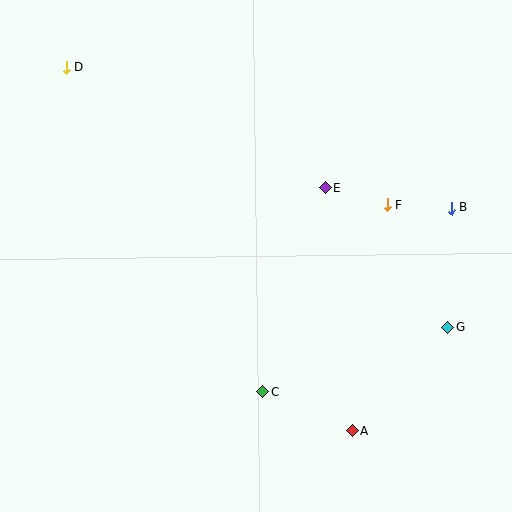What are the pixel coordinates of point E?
Point E is at (326, 188).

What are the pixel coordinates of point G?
Point G is at (448, 327).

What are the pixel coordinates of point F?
Point F is at (388, 205).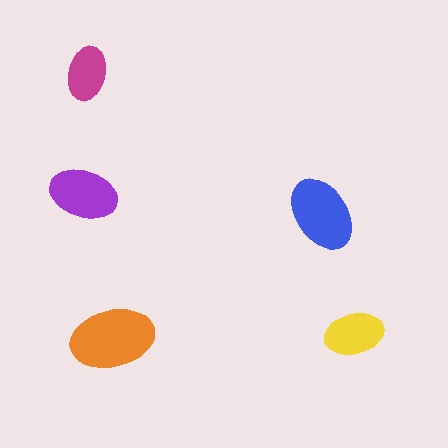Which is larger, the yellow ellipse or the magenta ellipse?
The yellow one.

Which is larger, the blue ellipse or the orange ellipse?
The orange one.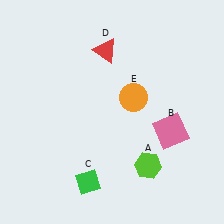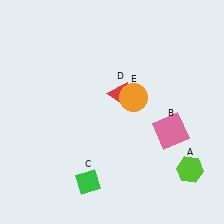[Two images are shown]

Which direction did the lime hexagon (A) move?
The lime hexagon (A) moved right.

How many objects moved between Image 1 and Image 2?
2 objects moved between the two images.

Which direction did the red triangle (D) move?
The red triangle (D) moved down.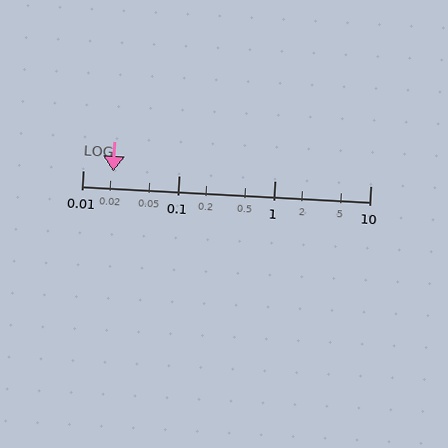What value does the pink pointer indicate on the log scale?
The pointer indicates approximately 0.021.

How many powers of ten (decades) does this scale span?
The scale spans 3 decades, from 0.01 to 10.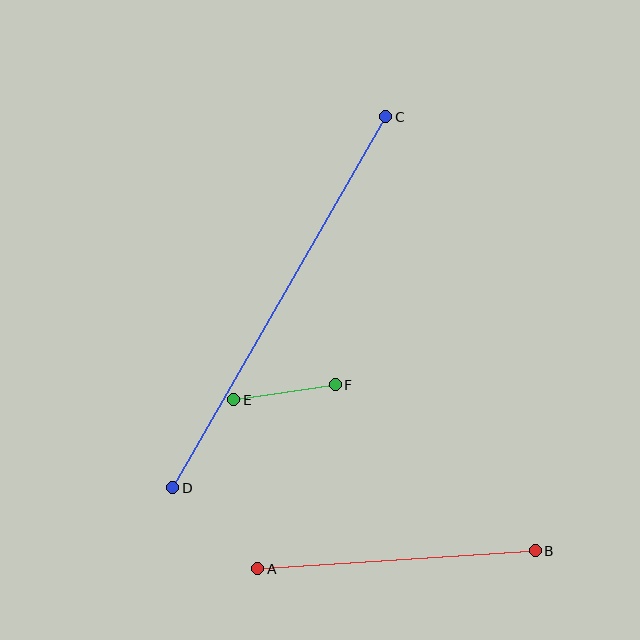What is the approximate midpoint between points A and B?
The midpoint is at approximately (396, 560) pixels.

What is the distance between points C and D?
The distance is approximately 428 pixels.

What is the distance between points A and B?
The distance is approximately 278 pixels.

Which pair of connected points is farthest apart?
Points C and D are farthest apart.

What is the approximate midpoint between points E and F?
The midpoint is at approximately (284, 392) pixels.